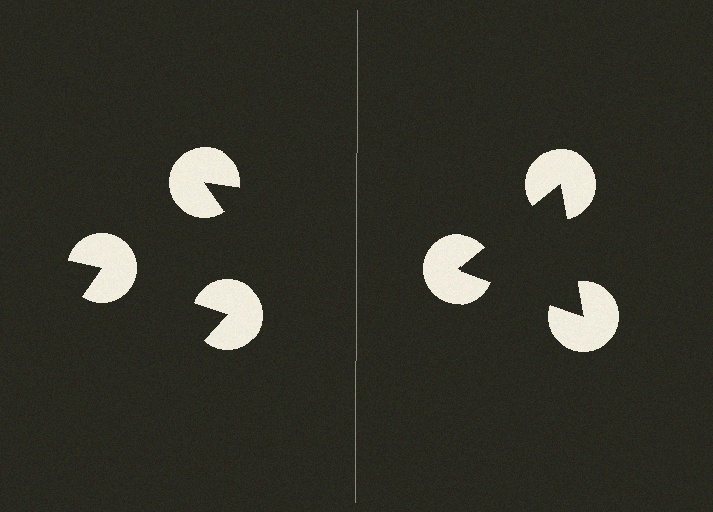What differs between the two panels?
The pac-man discs are positioned identically on both sides; only the wedge orientations differ. On the right they align to a triangle; on the left they are misaligned.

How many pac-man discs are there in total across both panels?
6 — 3 on each side.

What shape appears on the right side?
An illusory triangle.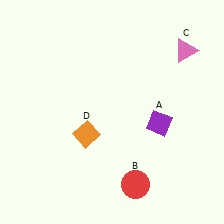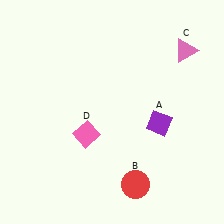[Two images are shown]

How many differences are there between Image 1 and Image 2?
There is 1 difference between the two images.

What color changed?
The diamond (D) changed from orange in Image 1 to pink in Image 2.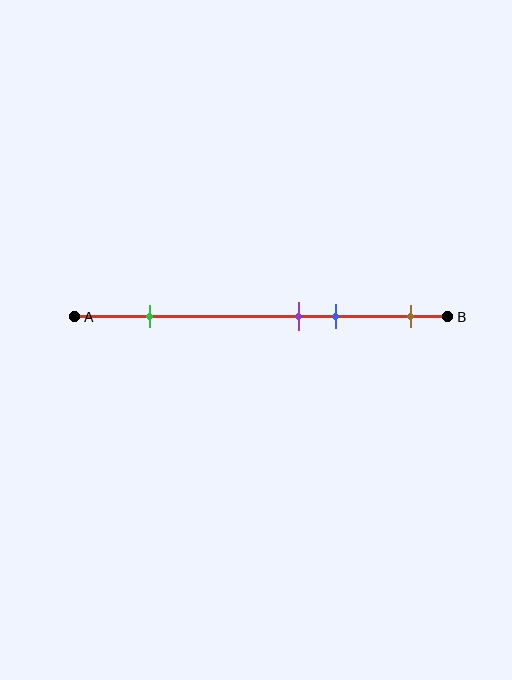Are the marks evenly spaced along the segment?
No, the marks are not evenly spaced.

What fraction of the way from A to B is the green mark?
The green mark is approximately 20% (0.2) of the way from A to B.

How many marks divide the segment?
There are 4 marks dividing the segment.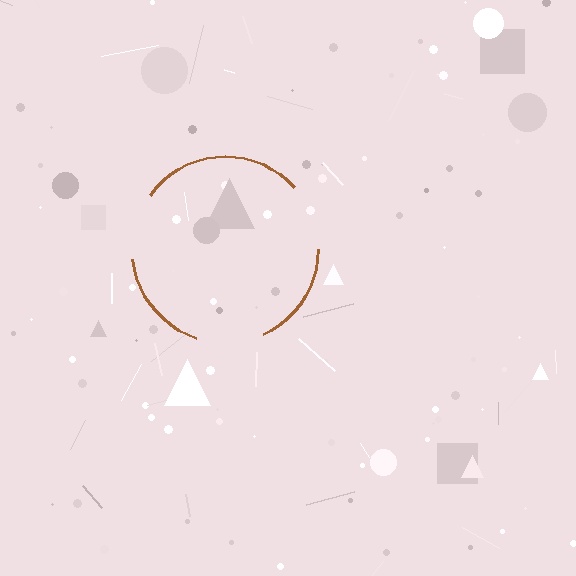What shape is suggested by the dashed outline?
The dashed outline suggests a circle.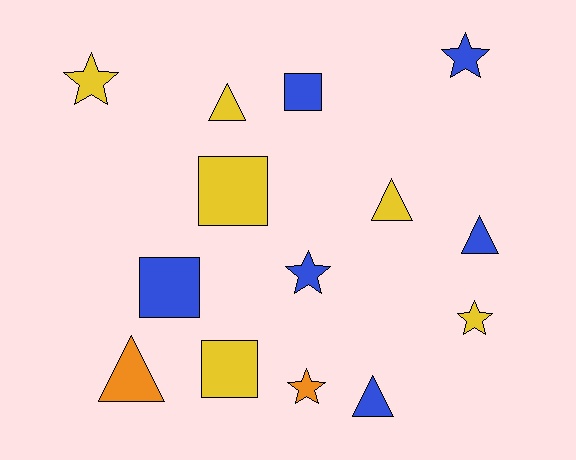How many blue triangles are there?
There are 2 blue triangles.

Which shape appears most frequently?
Star, with 5 objects.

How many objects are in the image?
There are 14 objects.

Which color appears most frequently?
Yellow, with 6 objects.